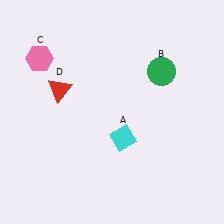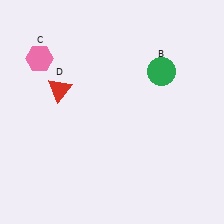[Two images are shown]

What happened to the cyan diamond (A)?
The cyan diamond (A) was removed in Image 2. It was in the bottom-right area of Image 1.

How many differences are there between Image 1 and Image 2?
There is 1 difference between the two images.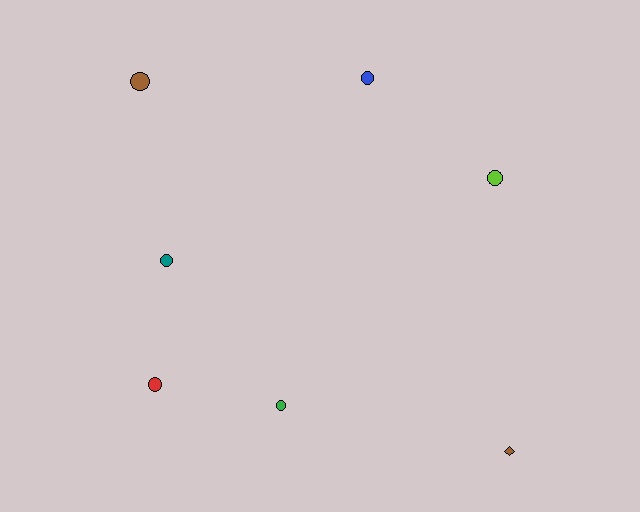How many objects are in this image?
There are 7 objects.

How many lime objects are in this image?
There is 1 lime object.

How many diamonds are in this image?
There is 1 diamond.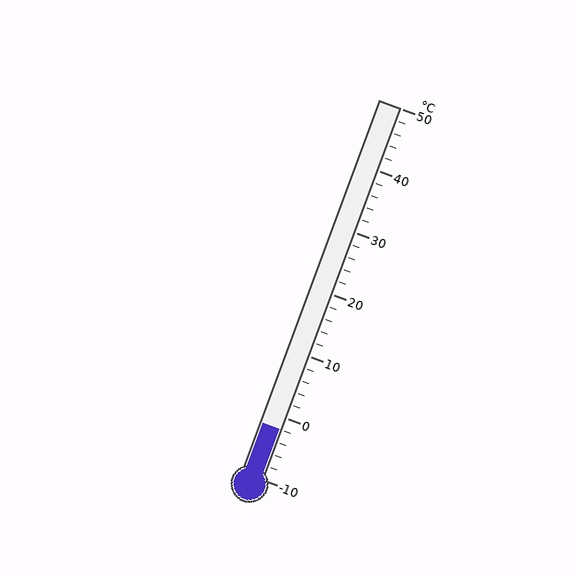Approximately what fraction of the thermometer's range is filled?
The thermometer is filled to approximately 15% of its range.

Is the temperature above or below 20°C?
The temperature is below 20°C.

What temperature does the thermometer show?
The thermometer shows approximately -2°C.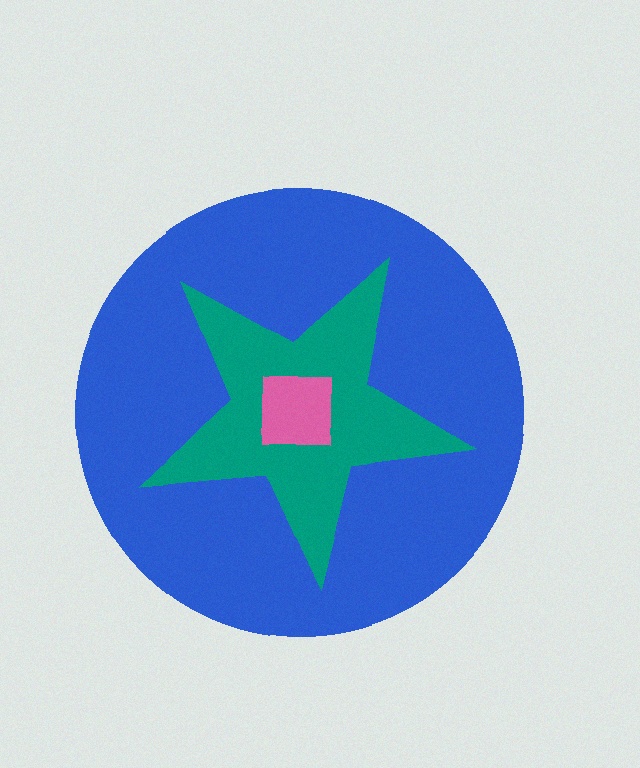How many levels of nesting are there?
3.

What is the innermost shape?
The pink square.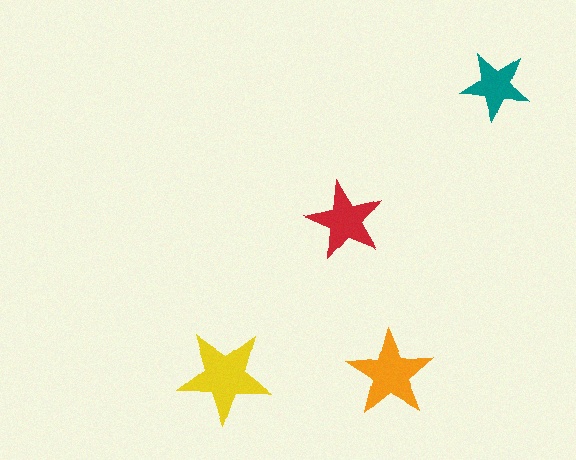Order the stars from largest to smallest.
the yellow one, the orange one, the red one, the teal one.